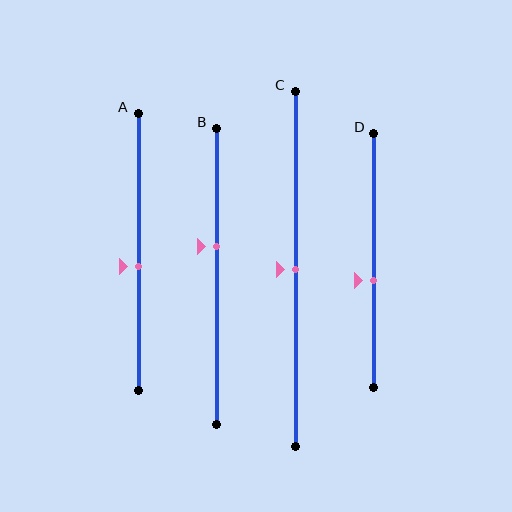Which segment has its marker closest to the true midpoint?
Segment C has its marker closest to the true midpoint.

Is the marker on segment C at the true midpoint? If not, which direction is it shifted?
Yes, the marker on segment C is at the true midpoint.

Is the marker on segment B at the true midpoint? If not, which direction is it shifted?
No, the marker on segment B is shifted upward by about 10% of the segment length.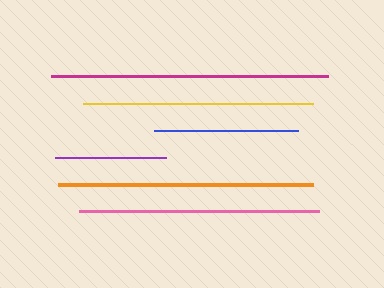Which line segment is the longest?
The magenta line is the longest at approximately 277 pixels.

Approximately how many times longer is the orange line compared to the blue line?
The orange line is approximately 1.8 times the length of the blue line.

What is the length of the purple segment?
The purple segment is approximately 111 pixels long.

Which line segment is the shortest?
The purple line is the shortest at approximately 111 pixels.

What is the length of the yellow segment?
The yellow segment is approximately 230 pixels long.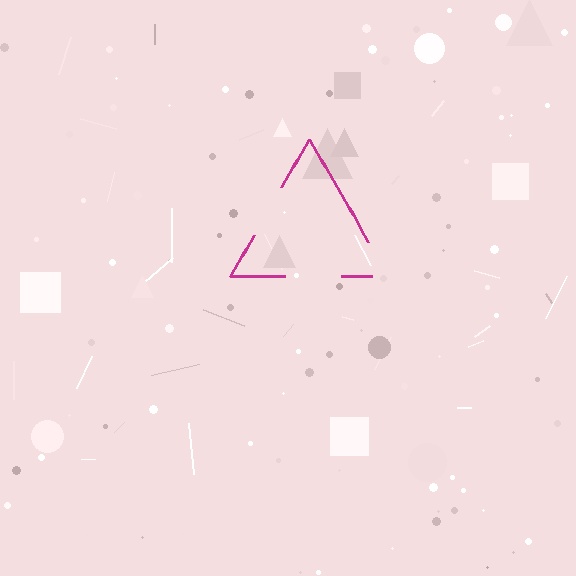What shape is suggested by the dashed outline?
The dashed outline suggests a triangle.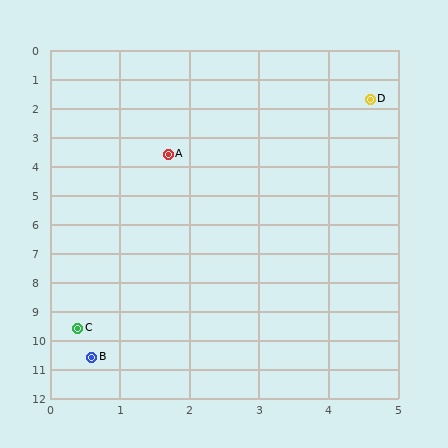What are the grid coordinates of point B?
Point B is at approximately (0.6, 10.6).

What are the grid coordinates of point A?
Point A is at approximately (1.7, 3.6).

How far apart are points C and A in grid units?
Points C and A are about 6.1 grid units apart.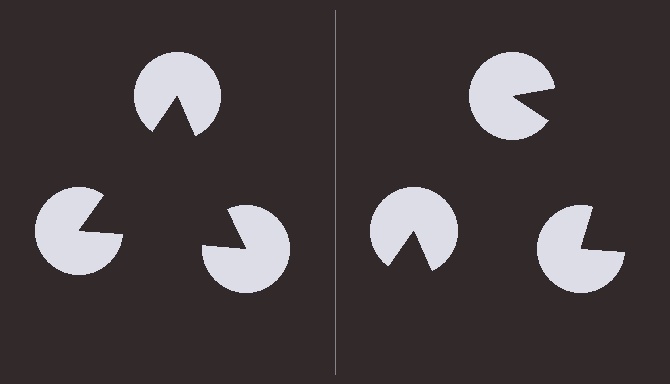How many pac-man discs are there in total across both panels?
6 — 3 on each side.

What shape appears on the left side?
An illusory triangle.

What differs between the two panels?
The pac-man discs are positioned identically on both sides; only the wedge orientations differ. On the left they align to a triangle; on the right they are misaligned.